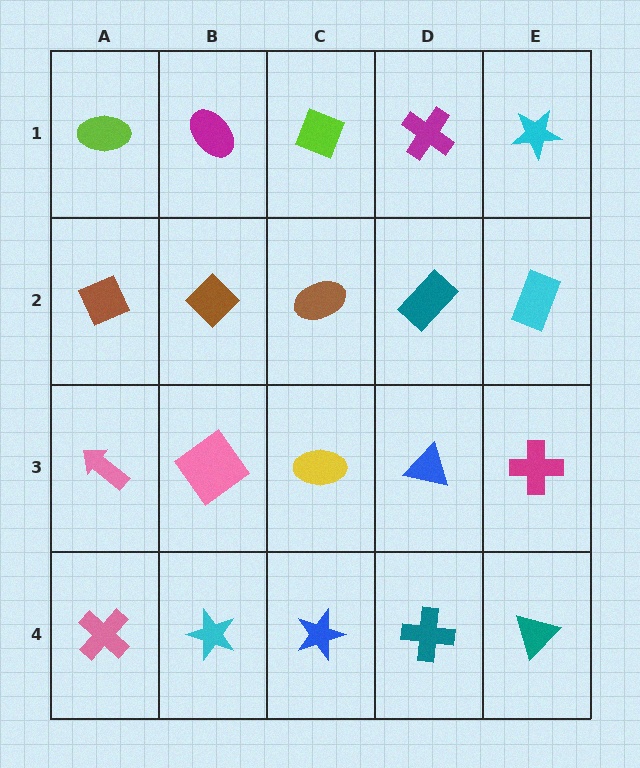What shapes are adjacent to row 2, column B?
A magenta ellipse (row 1, column B), a pink diamond (row 3, column B), a brown diamond (row 2, column A), a brown ellipse (row 2, column C).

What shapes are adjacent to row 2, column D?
A magenta cross (row 1, column D), a blue triangle (row 3, column D), a brown ellipse (row 2, column C), a cyan rectangle (row 2, column E).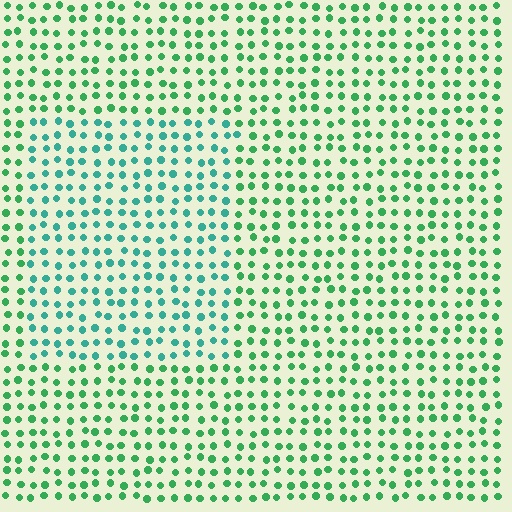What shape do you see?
I see a rectangle.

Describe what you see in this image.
The image is filled with small green elements in a uniform arrangement. A rectangle-shaped region is visible where the elements are tinted to a slightly different hue, forming a subtle color boundary.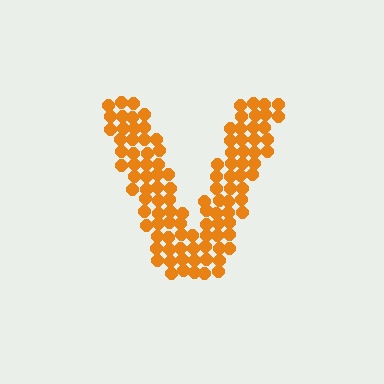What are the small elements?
The small elements are circles.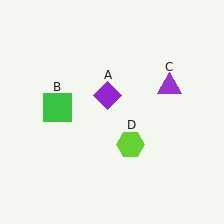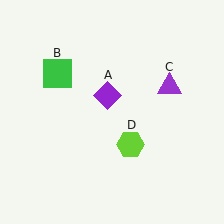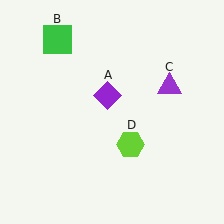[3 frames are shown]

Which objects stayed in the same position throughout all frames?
Purple diamond (object A) and purple triangle (object C) and lime hexagon (object D) remained stationary.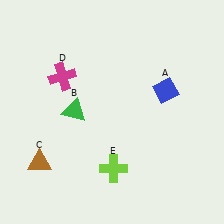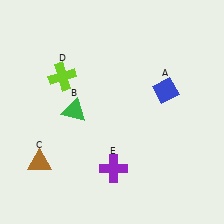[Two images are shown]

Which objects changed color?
D changed from magenta to lime. E changed from lime to purple.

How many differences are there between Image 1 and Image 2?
There are 2 differences between the two images.